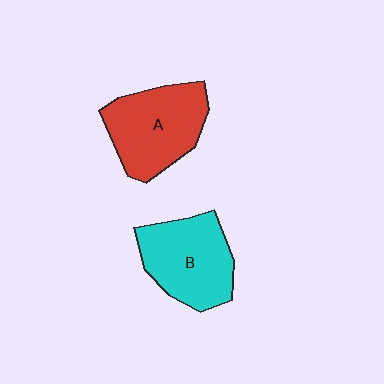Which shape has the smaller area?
Shape B (cyan).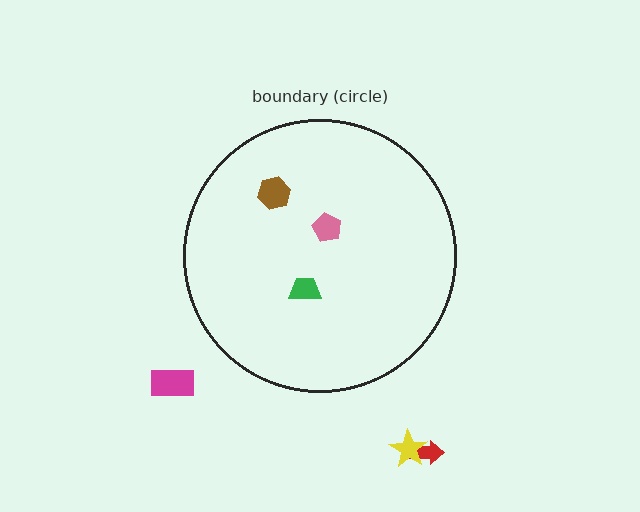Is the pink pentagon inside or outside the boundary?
Inside.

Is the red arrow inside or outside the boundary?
Outside.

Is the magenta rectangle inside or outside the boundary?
Outside.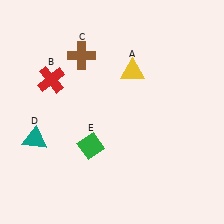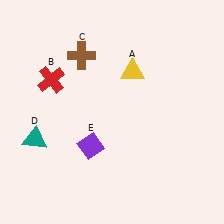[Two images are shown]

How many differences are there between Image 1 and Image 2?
There is 1 difference between the two images.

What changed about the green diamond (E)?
In Image 1, E is green. In Image 2, it changed to purple.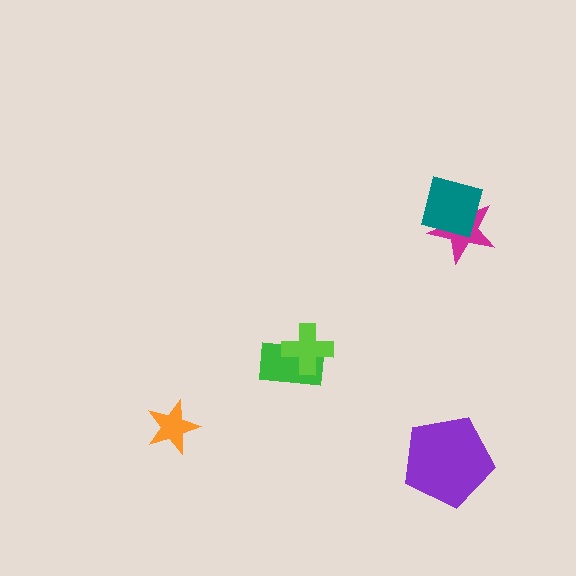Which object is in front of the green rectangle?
The lime cross is in front of the green rectangle.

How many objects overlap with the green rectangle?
1 object overlaps with the green rectangle.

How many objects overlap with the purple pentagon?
0 objects overlap with the purple pentagon.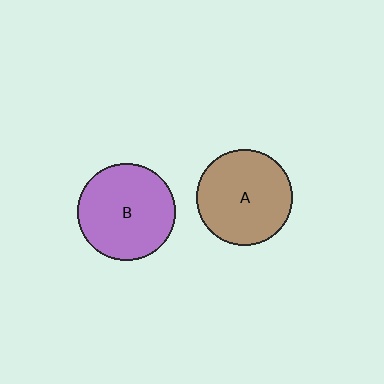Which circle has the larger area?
Circle B (purple).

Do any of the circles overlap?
No, none of the circles overlap.